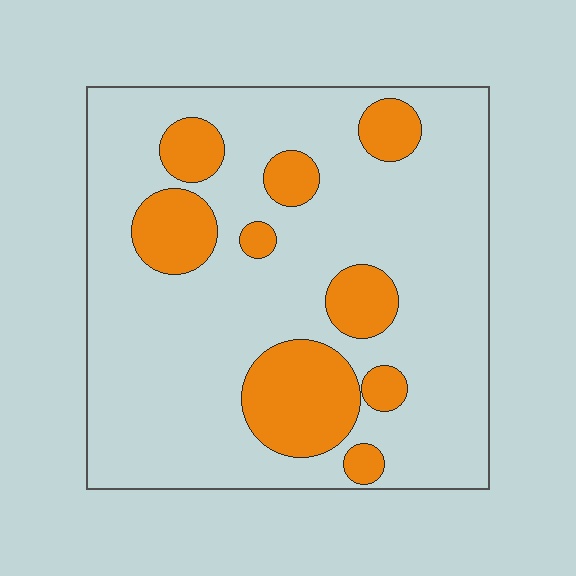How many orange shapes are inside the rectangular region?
9.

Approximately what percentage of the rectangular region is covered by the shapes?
Approximately 20%.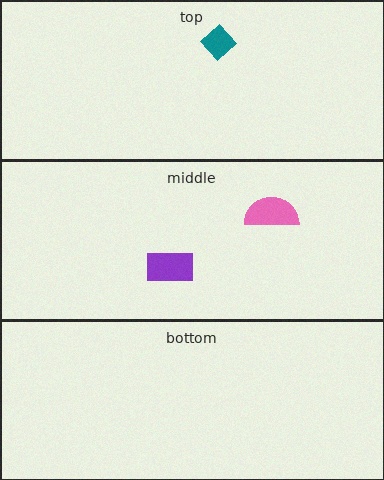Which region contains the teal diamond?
The top region.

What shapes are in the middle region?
The pink semicircle, the purple rectangle.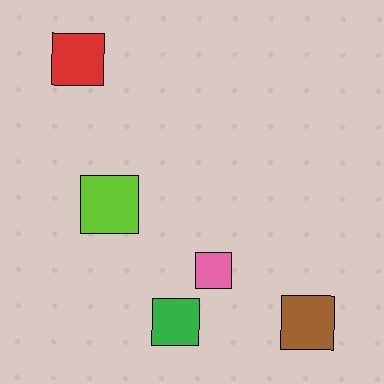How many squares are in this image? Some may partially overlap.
There are 5 squares.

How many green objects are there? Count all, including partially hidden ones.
There is 1 green object.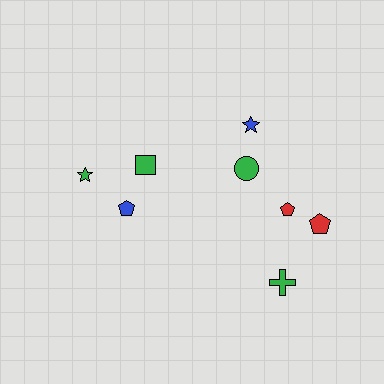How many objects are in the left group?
There are 3 objects.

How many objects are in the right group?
There are 5 objects.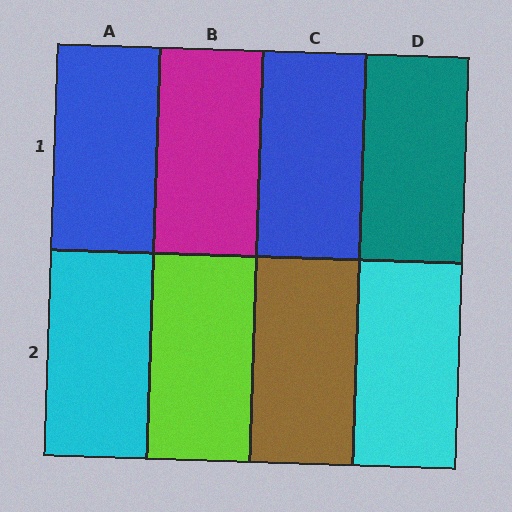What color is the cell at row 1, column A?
Blue.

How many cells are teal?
1 cell is teal.